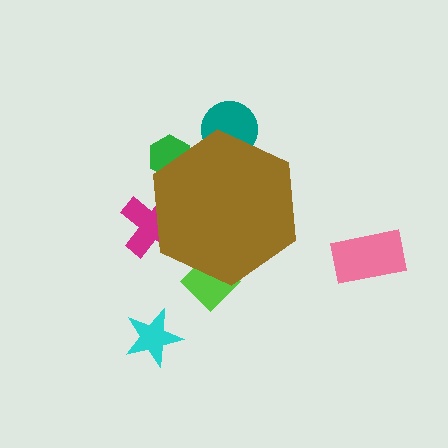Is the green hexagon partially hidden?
Yes, the green hexagon is partially hidden behind the brown hexagon.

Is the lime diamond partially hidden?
Yes, the lime diamond is partially hidden behind the brown hexagon.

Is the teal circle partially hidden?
Yes, the teal circle is partially hidden behind the brown hexagon.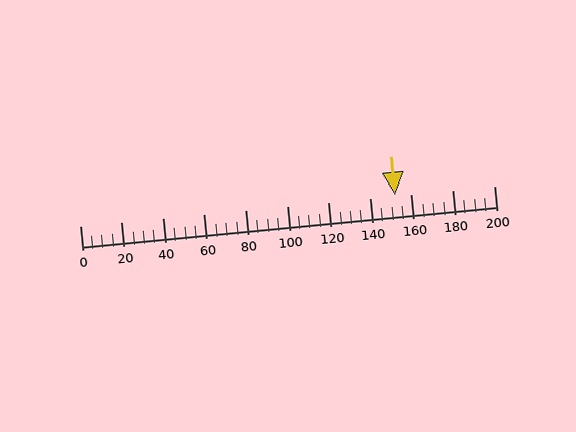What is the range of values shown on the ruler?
The ruler shows values from 0 to 200.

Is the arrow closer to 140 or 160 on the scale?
The arrow is closer to 160.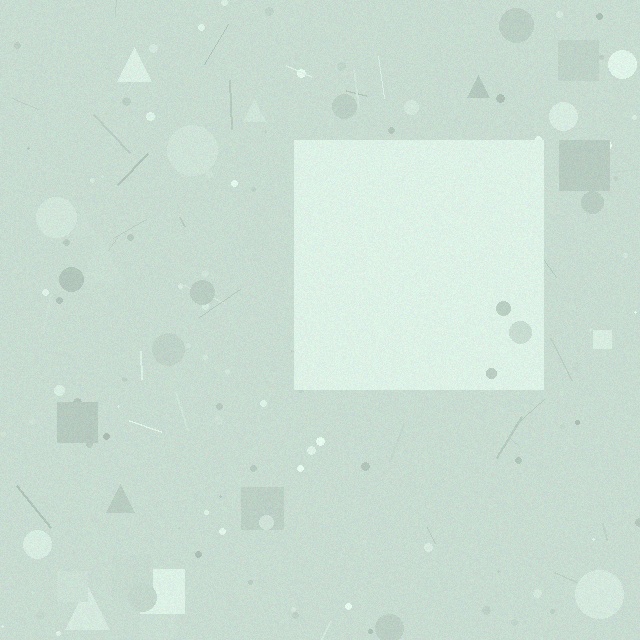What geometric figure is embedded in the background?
A square is embedded in the background.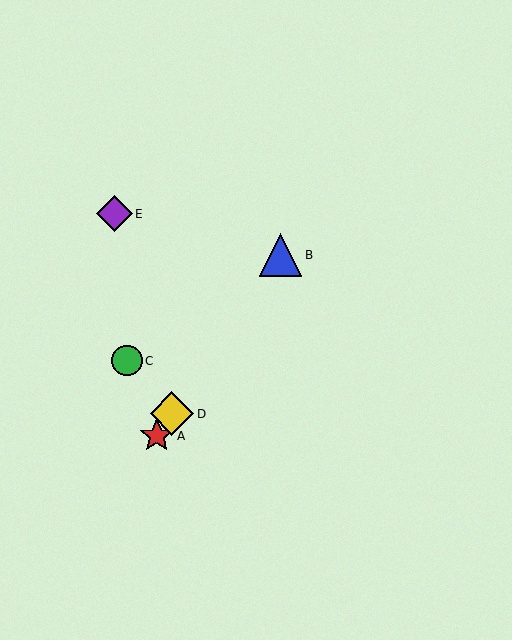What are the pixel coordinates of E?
Object E is at (114, 214).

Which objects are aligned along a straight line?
Objects A, B, D are aligned along a straight line.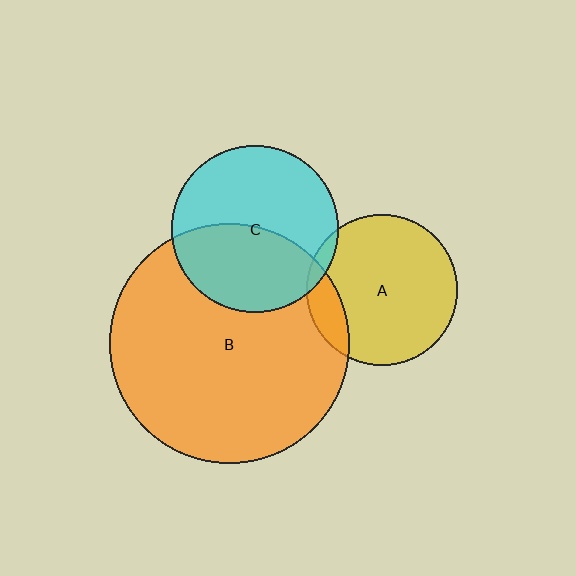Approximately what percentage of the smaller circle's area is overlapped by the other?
Approximately 5%.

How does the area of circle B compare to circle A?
Approximately 2.5 times.